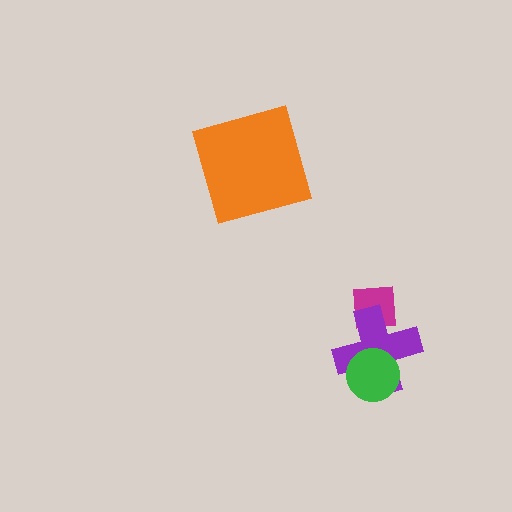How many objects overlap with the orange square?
0 objects overlap with the orange square.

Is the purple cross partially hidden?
Yes, it is partially covered by another shape.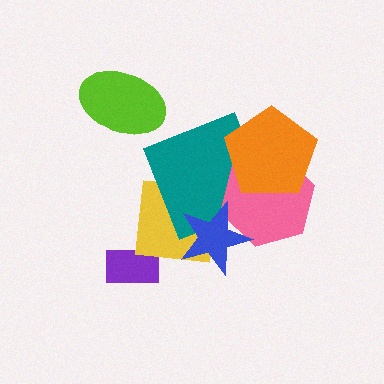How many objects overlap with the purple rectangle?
0 objects overlap with the purple rectangle.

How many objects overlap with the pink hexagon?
3 objects overlap with the pink hexagon.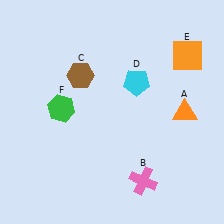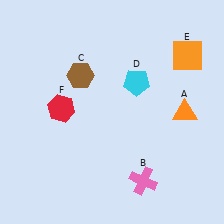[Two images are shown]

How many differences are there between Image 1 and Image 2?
There is 1 difference between the two images.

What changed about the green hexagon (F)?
In Image 1, F is green. In Image 2, it changed to red.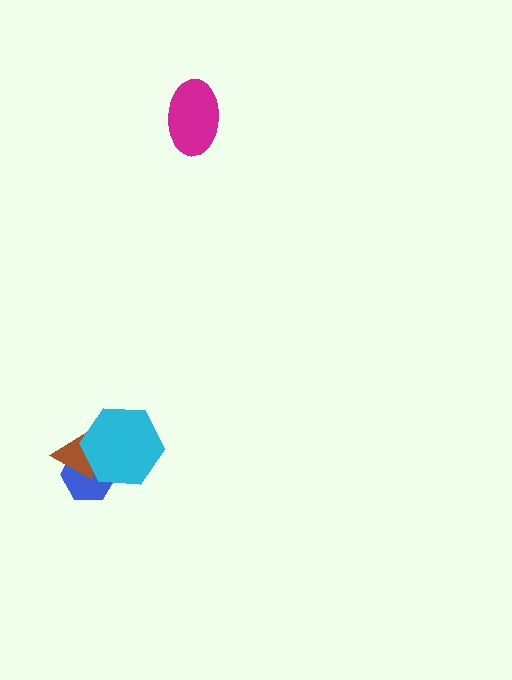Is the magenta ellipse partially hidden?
No, no other shape covers it.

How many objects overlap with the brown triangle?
2 objects overlap with the brown triangle.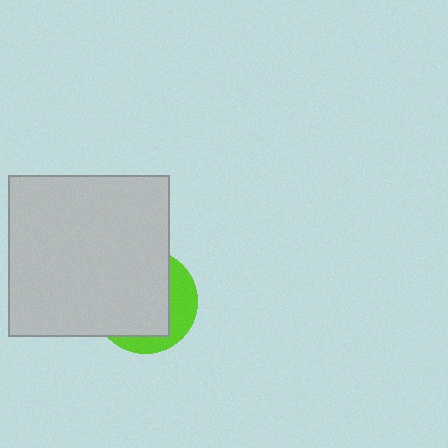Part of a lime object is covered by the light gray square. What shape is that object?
It is a circle.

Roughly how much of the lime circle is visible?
A small part of it is visible (roughly 31%).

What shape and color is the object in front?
The object in front is a light gray square.